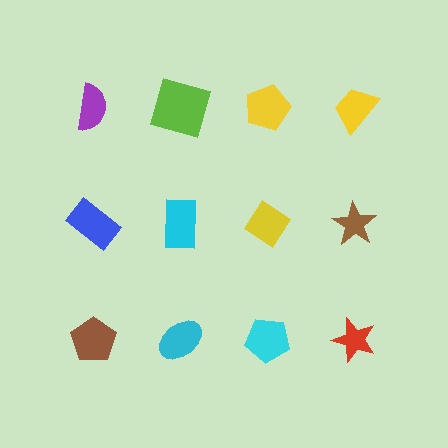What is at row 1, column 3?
A yellow pentagon.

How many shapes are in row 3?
4 shapes.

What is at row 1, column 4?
A yellow trapezoid.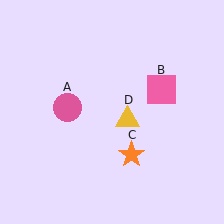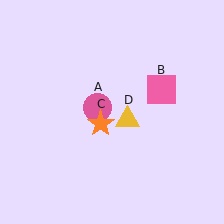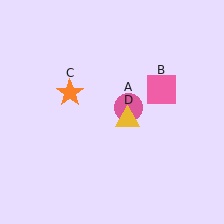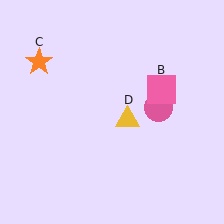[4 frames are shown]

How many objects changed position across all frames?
2 objects changed position: pink circle (object A), orange star (object C).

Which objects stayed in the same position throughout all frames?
Pink square (object B) and yellow triangle (object D) remained stationary.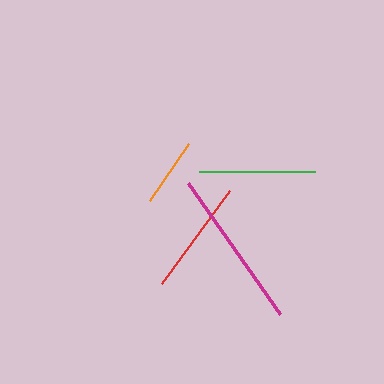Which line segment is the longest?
The magenta line is the longest at approximately 160 pixels.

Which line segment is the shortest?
The orange line is the shortest at approximately 70 pixels.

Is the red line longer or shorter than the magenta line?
The magenta line is longer than the red line.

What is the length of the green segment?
The green segment is approximately 116 pixels long.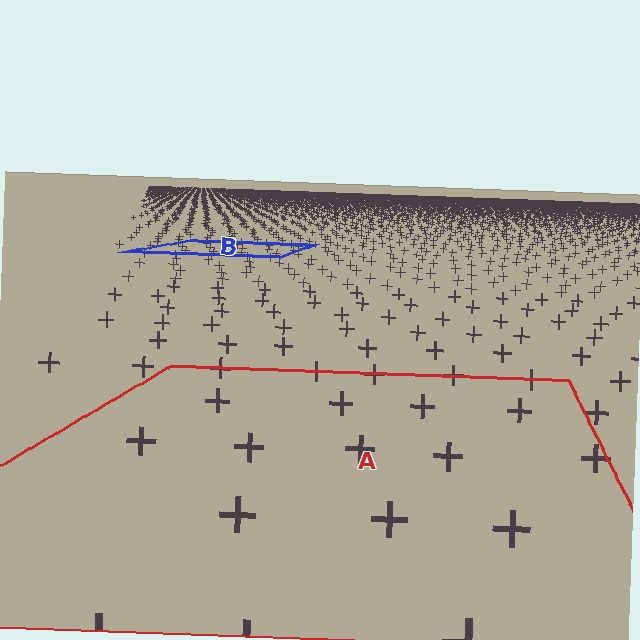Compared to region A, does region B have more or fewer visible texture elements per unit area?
Region B has more texture elements per unit area — they are packed more densely because it is farther away.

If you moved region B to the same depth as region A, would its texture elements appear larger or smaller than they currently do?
They would appear larger. At a closer depth, the same texture elements are projected at a bigger on-screen size.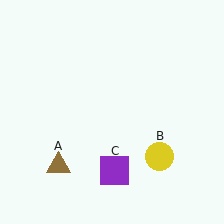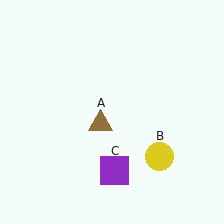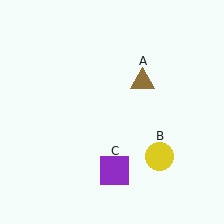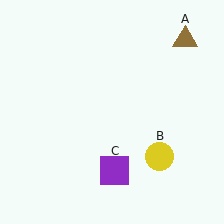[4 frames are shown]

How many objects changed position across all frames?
1 object changed position: brown triangle (object A).